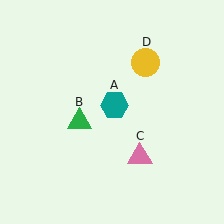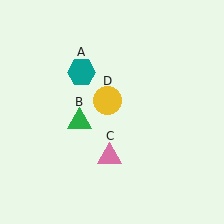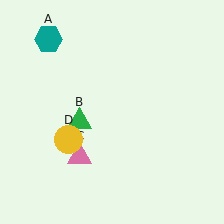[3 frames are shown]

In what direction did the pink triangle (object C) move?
The pink triangle (object C) moved left.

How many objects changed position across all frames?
3 objects changed position: teal hexagon (object A), pink triangle (object C), yellow circle (object D).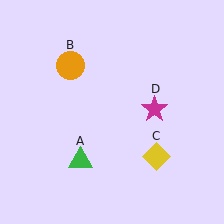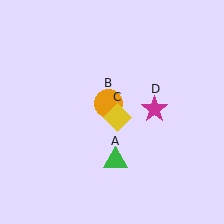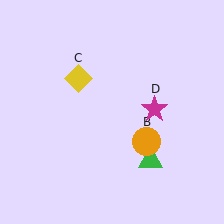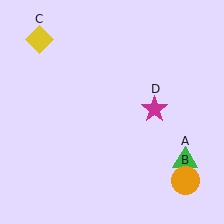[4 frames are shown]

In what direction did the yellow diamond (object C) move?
The yellow diamond (object C) moved up and to the left.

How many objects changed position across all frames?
3 objects changed position: green triangle (object A), orange circle (object B), yellow diamond (object C).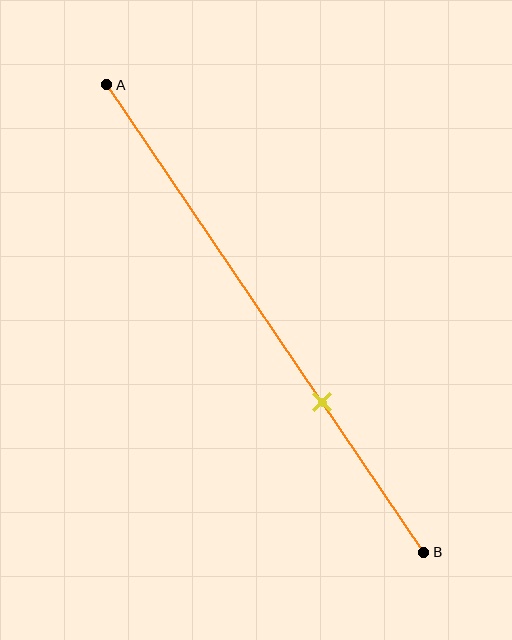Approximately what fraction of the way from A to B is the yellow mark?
The yellow mark is approximately 70% of the way from A to B.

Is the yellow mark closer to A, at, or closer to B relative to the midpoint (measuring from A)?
The yellow mark is closer to point B than the midpoint of segment AB.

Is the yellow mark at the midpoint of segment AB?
No, the mark is at about 70% from A, not at the 50% midpoint.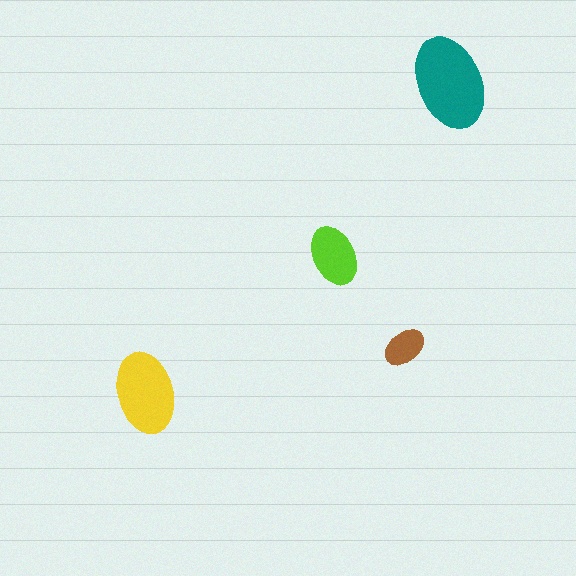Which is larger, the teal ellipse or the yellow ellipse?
The teal one.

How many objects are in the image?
There are 4 objects in the image.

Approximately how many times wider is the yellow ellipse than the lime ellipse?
About 1.5 times wider.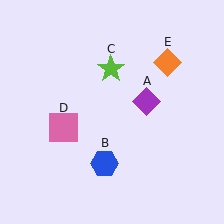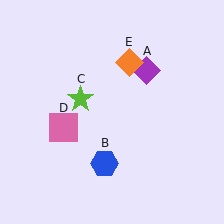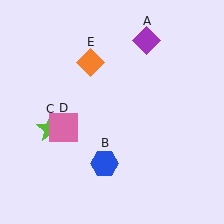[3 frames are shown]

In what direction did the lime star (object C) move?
The lime star (object C) moved down and to the left.